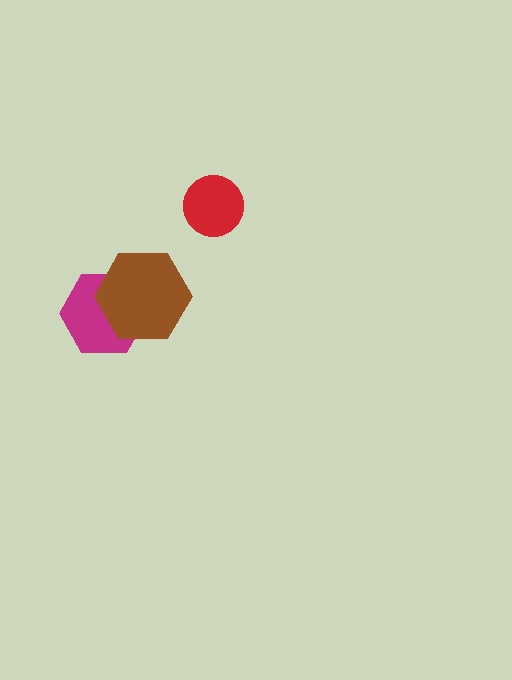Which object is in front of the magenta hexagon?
The brown hexagon is in front of the magenta hexagon.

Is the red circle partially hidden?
No, no other shape covers it.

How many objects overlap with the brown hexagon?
1 object overlaps with the brown hexagon.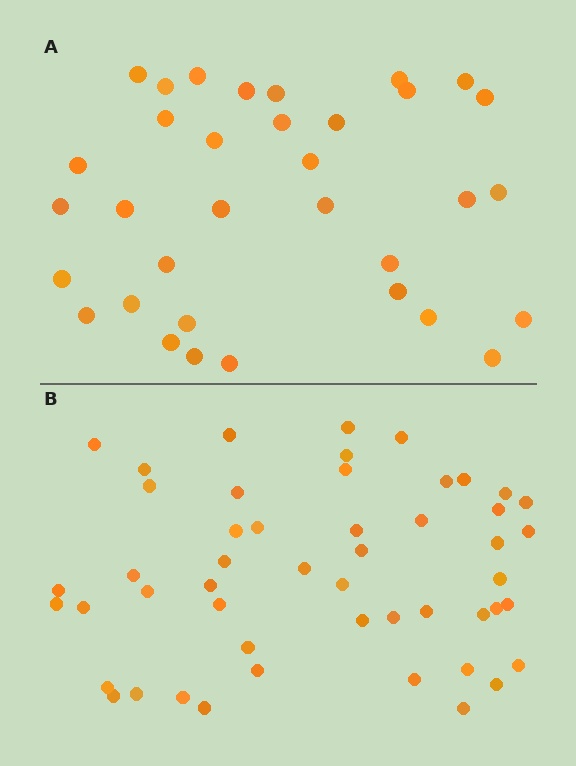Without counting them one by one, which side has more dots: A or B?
Region B (the bottom region) has more dots.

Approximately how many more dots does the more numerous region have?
Region B has approximately 15 more dots than region A.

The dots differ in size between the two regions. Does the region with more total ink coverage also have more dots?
No. Region A has more total ink coverage because its dots are larger, but region B actually contains more individual dots. Total area can be misleading — the number of items is what matters here.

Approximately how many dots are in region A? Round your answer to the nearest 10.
About 30 dots. (The exact count is 34, which rounds to 30.)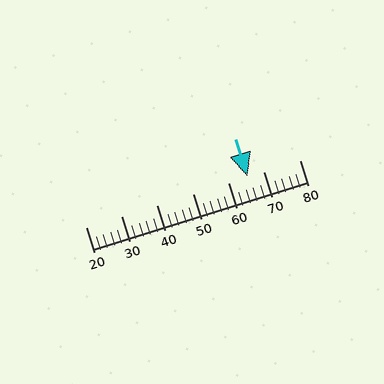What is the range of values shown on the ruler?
The ruler shows values from 20 to 80.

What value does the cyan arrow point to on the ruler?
The cyan arrow points to approximately 65.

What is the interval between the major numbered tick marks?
The major tick marks are spaced 10 units apart.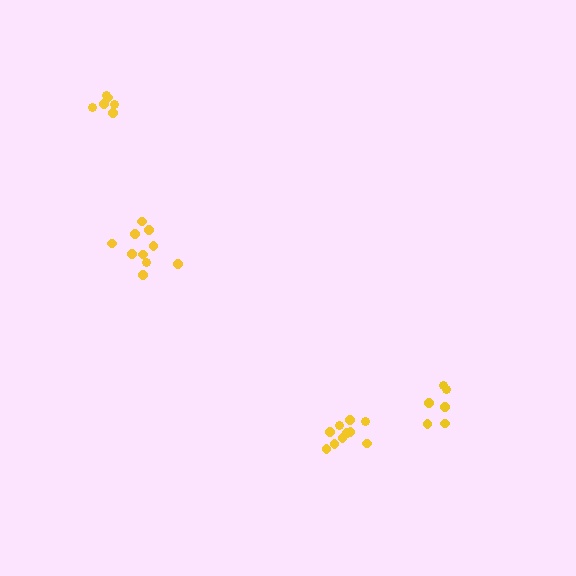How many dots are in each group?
Group 1: 11 dots, Group 2: 6 dots, Group 3: 10 dots, Group 4: 6 dots (33 total).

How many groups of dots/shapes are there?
There are 4 groups.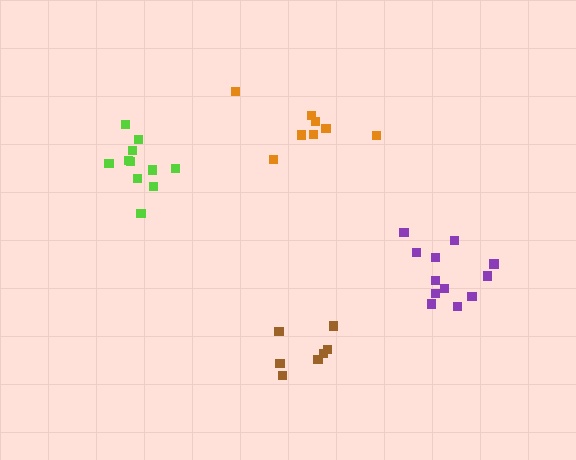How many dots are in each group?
Group 1: 12 dots, Group 2: 7 dots, Group 3: 8 dots, Group 4: 11 dots (38 total).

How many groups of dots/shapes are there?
There are 4 groups.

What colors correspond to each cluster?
The clusters are colored: purple, brown, orange, lime.